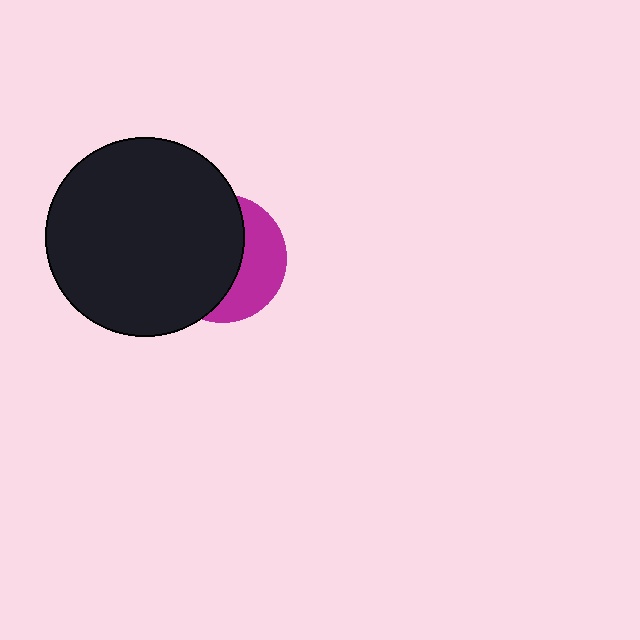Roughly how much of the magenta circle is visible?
A small part of it is visible (roughly 38%).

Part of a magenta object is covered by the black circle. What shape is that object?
It is a circle.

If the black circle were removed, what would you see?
You would see the complete magenta circle.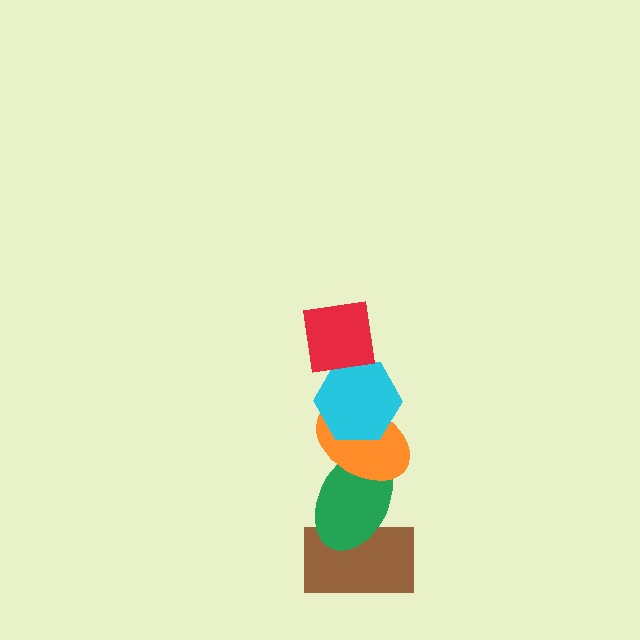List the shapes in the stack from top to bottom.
From top to bottom: the red square, the cyan hexagon, the orange ellipse, the green ellipse, the brown rectangle.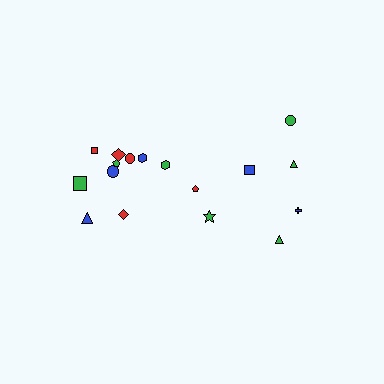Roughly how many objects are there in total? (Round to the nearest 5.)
Roughly 15 objects in total.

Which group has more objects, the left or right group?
The left group.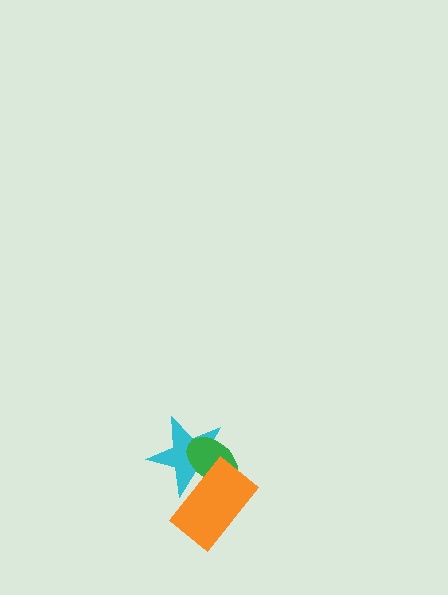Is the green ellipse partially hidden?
Yes, it is partially covered by another shape.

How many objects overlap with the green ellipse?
2 objects overlap with the green ellipse.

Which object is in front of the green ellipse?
The orange rectangle is in front of the green ellipse.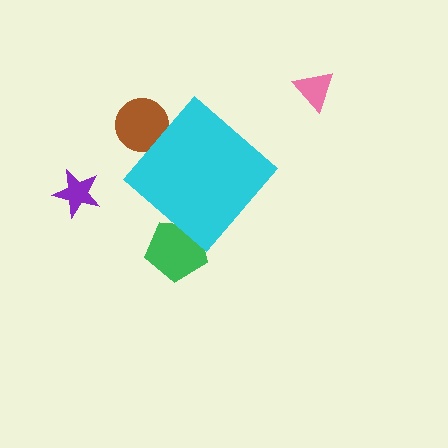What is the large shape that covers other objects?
A cyan diamond.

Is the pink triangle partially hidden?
No, the pink triangle is fully visible.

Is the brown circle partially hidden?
Yes, the brown circle is partially hidden behind the cyan diamond.